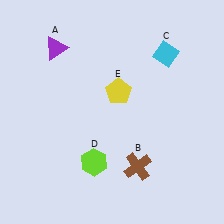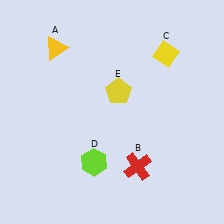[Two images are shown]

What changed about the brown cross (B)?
In Image 1, B is brown. In Image 2, it changed to red.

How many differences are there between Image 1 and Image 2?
There are 3 differences between the two images.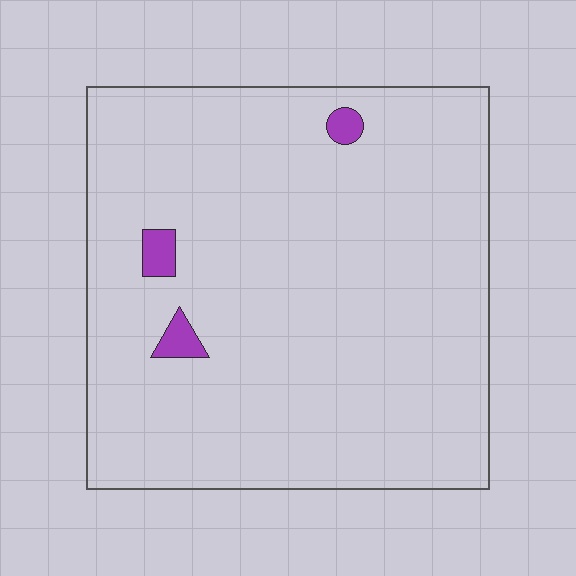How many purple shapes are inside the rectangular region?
3.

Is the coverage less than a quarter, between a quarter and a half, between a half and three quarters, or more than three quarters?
Less than a quarter.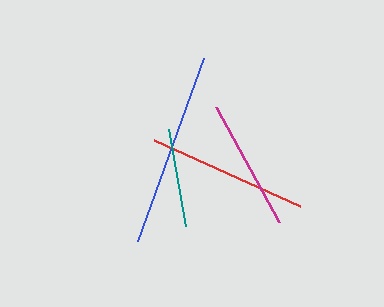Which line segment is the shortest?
The teal line is the shortest at approximately 98 pixels.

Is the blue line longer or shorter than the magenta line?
The blue line is longer than the magenta line.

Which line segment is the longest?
The blue line is the longest at approximately 195 pixels.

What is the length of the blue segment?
The blue segment is approximately 195 pixels long.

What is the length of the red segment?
The red segment is approximately 160 pixels long.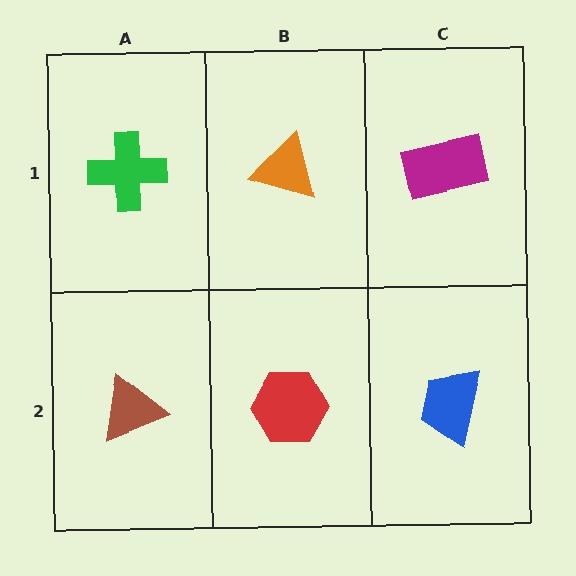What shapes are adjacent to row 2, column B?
An orange triangle (row 1, column B), a brown triangle (row 2, column A), a blue trapezoid (row 2, column C).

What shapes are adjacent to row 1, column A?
A brown triangle (row 2, column A), an orange triangle (row 1, column B).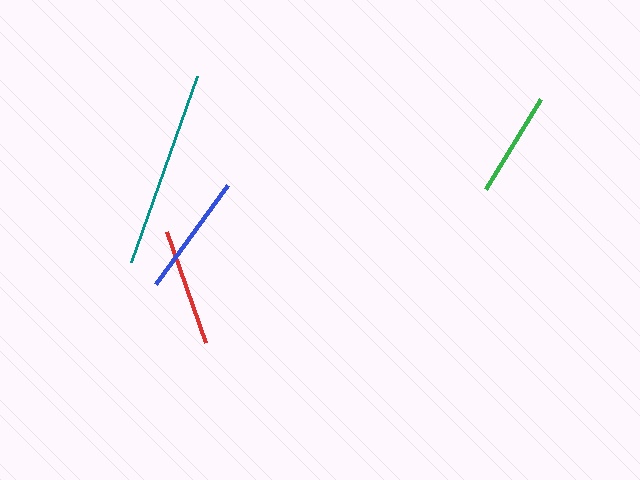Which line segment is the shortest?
The green line is the shortest at approximately 106 pixels.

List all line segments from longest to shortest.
From longest to shortest: teal, blue, red, green.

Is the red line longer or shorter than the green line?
The red line is longer than the green line.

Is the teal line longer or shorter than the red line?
The teal line is longer than the red line.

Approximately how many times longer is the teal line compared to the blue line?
The teal line is approximately 1.6 times the length of the blue line.